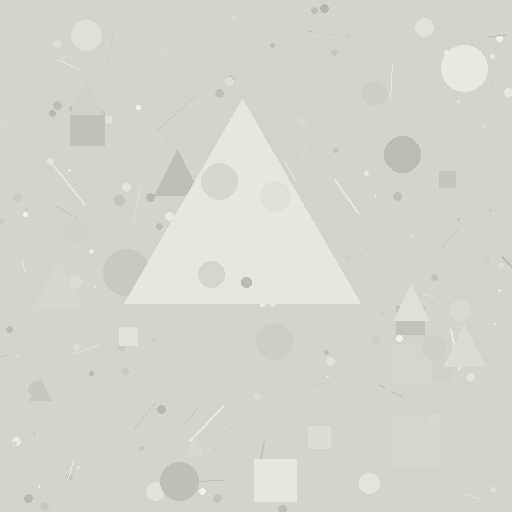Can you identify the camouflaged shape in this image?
The camouflaged shape is a triangle.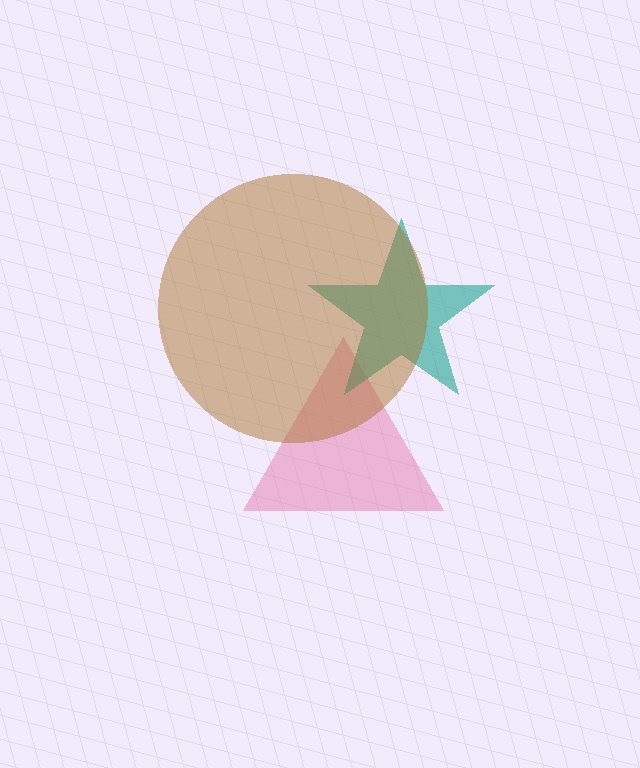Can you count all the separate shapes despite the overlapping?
Yes, there are 3 separate shapes.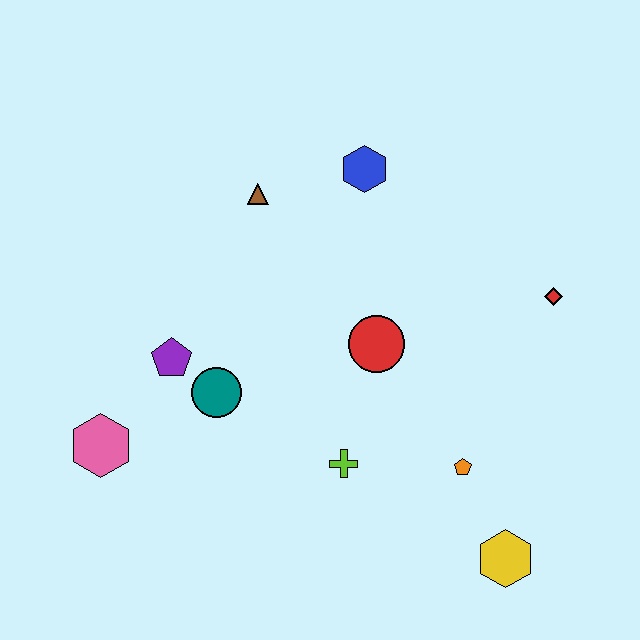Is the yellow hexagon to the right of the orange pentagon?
Yes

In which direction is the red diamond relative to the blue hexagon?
The red diamond is to the right of the blue hexagon.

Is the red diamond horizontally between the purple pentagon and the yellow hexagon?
No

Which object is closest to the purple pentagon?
The teal circle is closest to the purple pentagon.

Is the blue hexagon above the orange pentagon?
Yes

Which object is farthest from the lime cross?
The blue hexagon is farthest from the lime cross.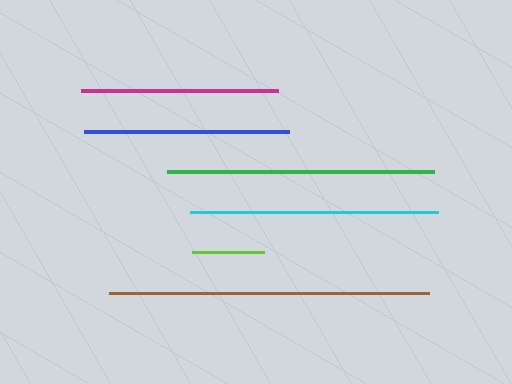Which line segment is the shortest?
The lime line is the shortest at approximately 72 pixels.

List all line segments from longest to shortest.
From longest to shortest: brown, green, cyan, blue, magenta, lime.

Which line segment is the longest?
The brown line is the longest at approximately 320 pixels.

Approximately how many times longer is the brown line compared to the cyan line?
The brown line is approximately 1.3 times the length of the cyan line.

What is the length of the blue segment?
The blue segment is approximately 205 pixels long.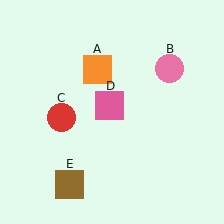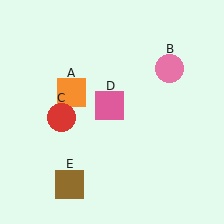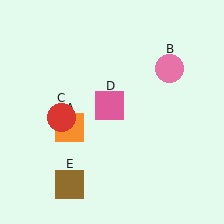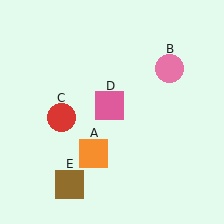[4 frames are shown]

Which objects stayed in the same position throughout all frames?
Pink circle (object B) and red circle (object C) and pink square (object D) and brown square (object E) remained stationary.